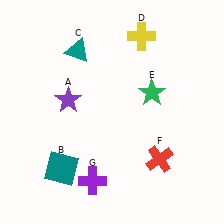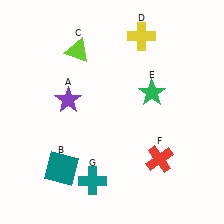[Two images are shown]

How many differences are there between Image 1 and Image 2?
There are 2 differences between the two images.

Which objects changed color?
C changed from teal to lime. G changed from purple to teal.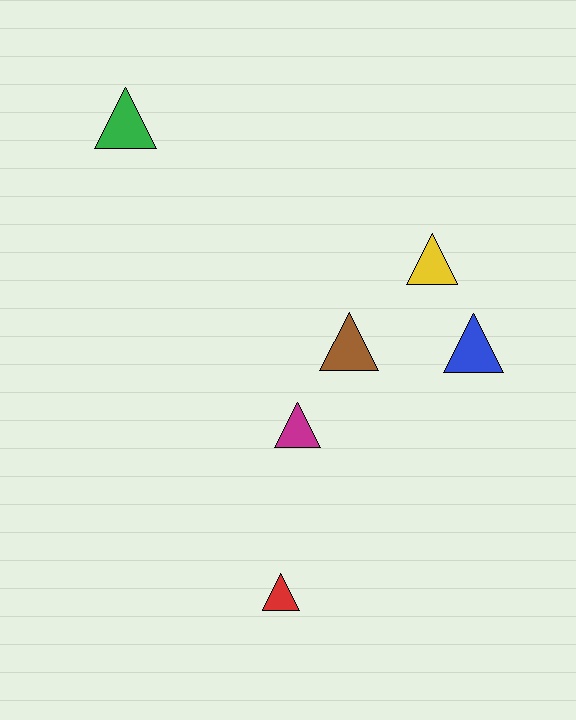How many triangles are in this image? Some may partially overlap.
There are 6 triangles.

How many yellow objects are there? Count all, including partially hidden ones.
There is 1 yellow object.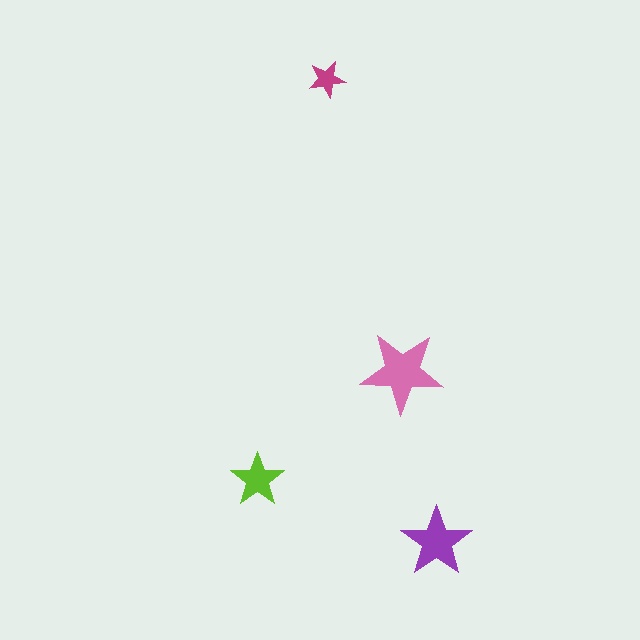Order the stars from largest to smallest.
the pink one, the purple one, the lime one, the magenta one.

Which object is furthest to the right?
The purple star is rightmost.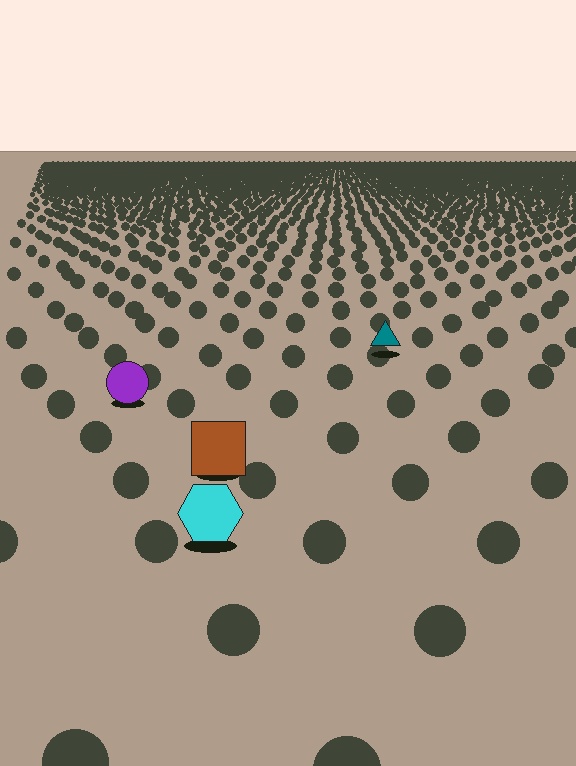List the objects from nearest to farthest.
From nearest to farthest: the cyan hexagon, the brown square, the purple circle, the teal triangle.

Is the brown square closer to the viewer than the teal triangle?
Yes. The brown square is closer — you can tell from the texture gradient: the ground texture is coarser near it.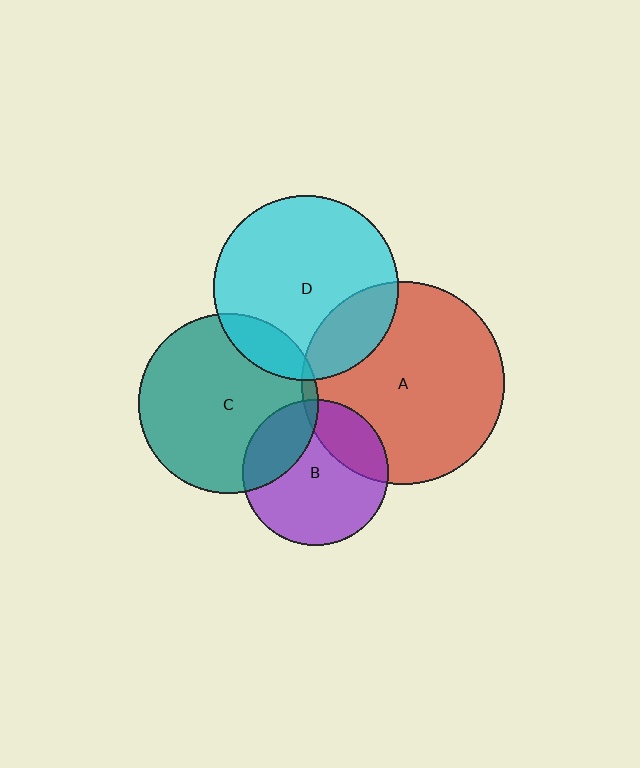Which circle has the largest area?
Circle A (red).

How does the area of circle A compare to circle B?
Approximately 2.0 times.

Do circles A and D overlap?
Yes.